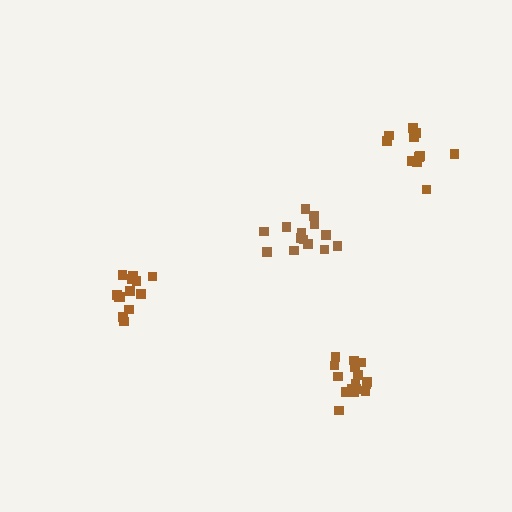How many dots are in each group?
Group 1: 14 dots, Group 2: 16 dots, Group 3: 13 dots, Group 4: 11 dots (54 total).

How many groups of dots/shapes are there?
There are 4 groups.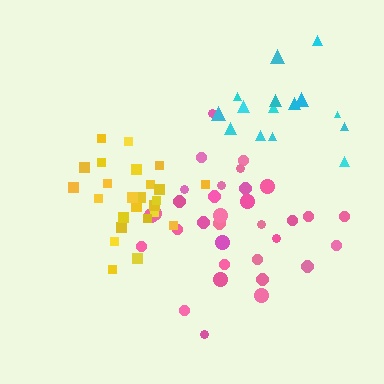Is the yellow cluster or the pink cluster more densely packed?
Yellow.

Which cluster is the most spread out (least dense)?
Cyan.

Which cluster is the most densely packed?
Yellow.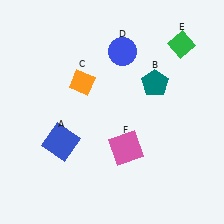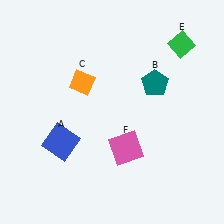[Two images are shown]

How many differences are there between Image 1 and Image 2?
There is 1 difference between the two images.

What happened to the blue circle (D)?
The blue circle (D) was removed in Image 2. It was in the top-right area of Image 1.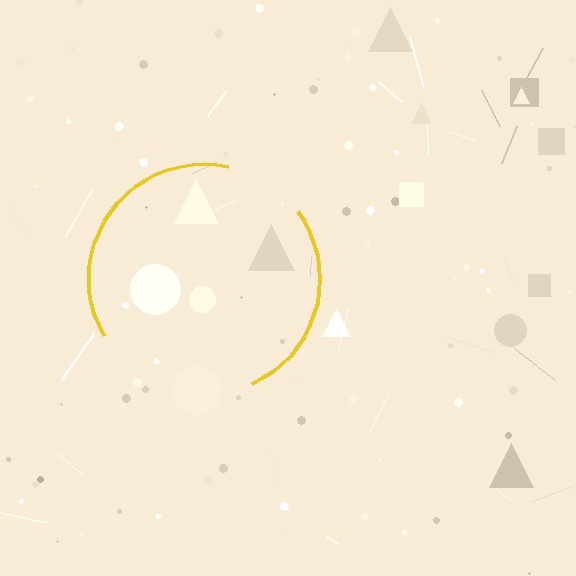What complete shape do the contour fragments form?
The contour fragments form a circle.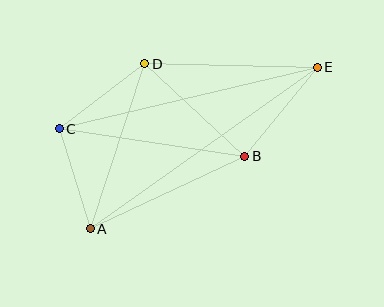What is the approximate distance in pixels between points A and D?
The distance between A and D is approximately 174 pixels.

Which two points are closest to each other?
Points A and C are closest to each other.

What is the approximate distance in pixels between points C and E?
The distance between C and E is approximately 265 pixels.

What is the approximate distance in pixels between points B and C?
The distance between B and C is approximately 188 pixels.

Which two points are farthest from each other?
Points A and E are farthest from each other.